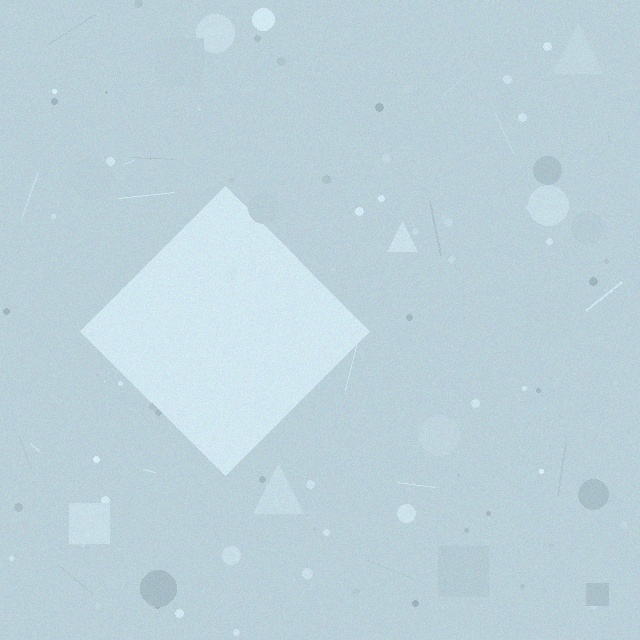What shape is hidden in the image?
A diamond is hidden in the image.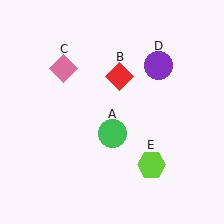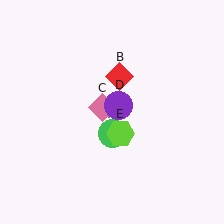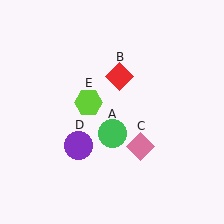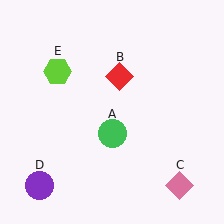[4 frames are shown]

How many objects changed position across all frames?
3 objects changed position: pink diamond (object C), purple circle (object D), lime hexagon (object E).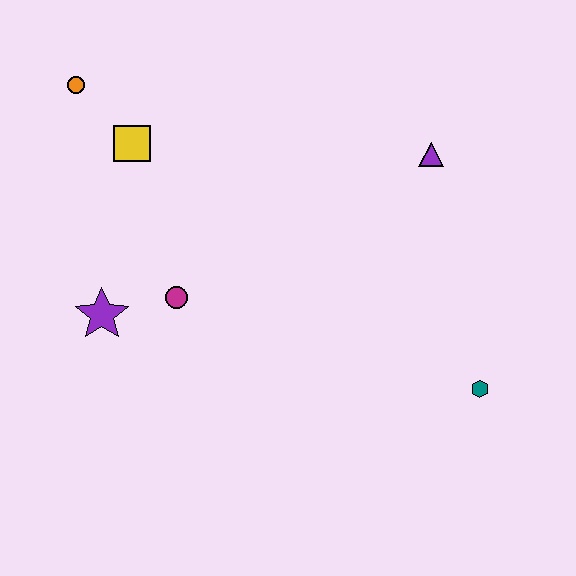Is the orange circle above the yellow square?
Yes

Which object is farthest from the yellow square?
The teal hexagon is farthest from the yellow square.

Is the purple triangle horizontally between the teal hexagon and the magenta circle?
Yes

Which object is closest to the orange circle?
The yellow square is closest to the orange circle.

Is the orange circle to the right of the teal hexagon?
No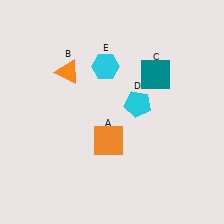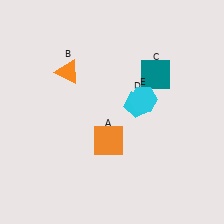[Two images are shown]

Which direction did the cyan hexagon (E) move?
The cyan hexagon (E) moved right.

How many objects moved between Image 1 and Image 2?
1 object moved between the two images.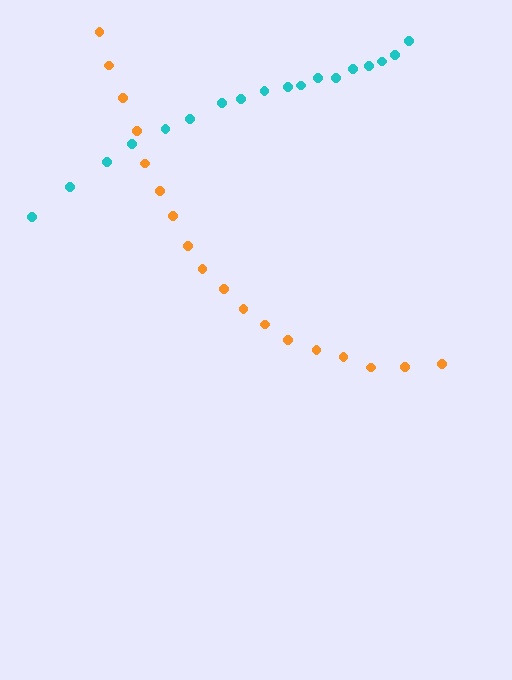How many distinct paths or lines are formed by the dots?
There are 2 distinct paths.